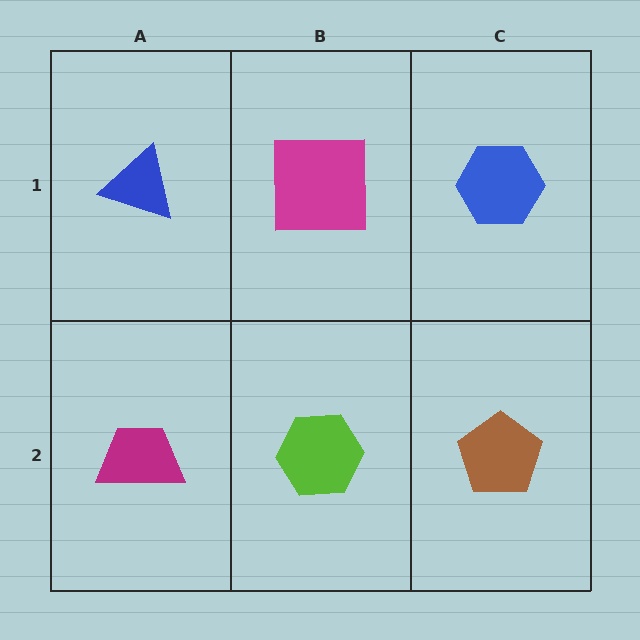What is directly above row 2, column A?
A blue triangle.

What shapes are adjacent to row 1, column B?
A lime hexagon (row 2, column B), a blue triangle (row 1, column A), a blue hexagon (row 1, column C).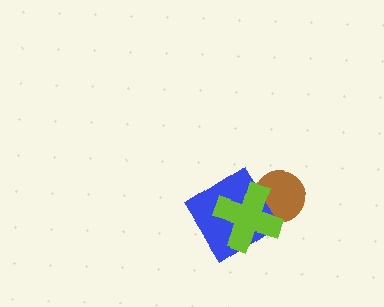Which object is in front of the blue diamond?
The lime cross is in front of the blue diamond.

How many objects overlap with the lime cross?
2 objects overlap with the lime cross.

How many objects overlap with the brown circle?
2 objects overlap with the brown circle.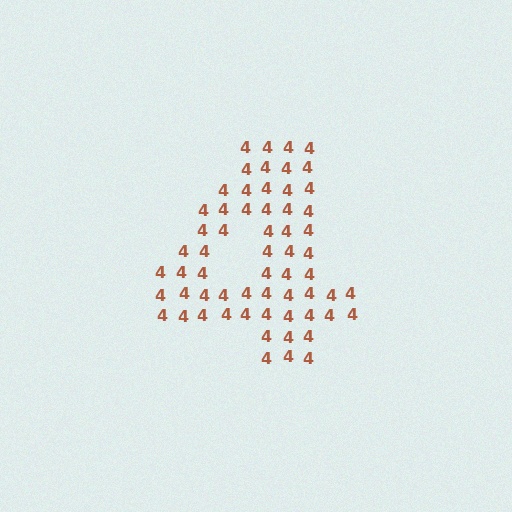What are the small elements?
The small elements are digit 4's.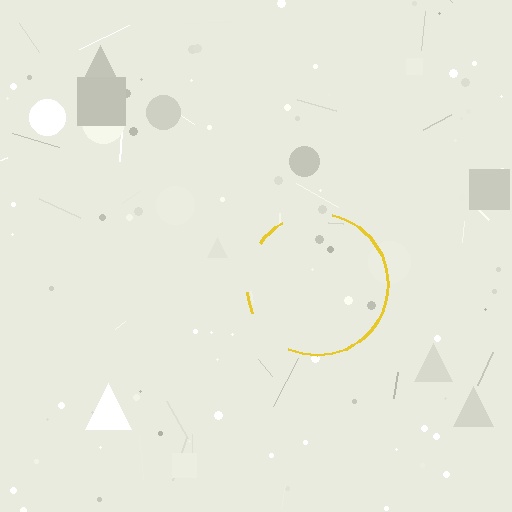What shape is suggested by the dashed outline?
The dashed outline suggests a circle.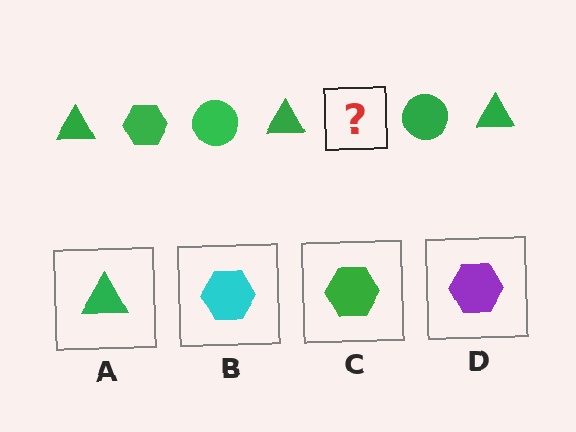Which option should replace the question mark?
Option C.